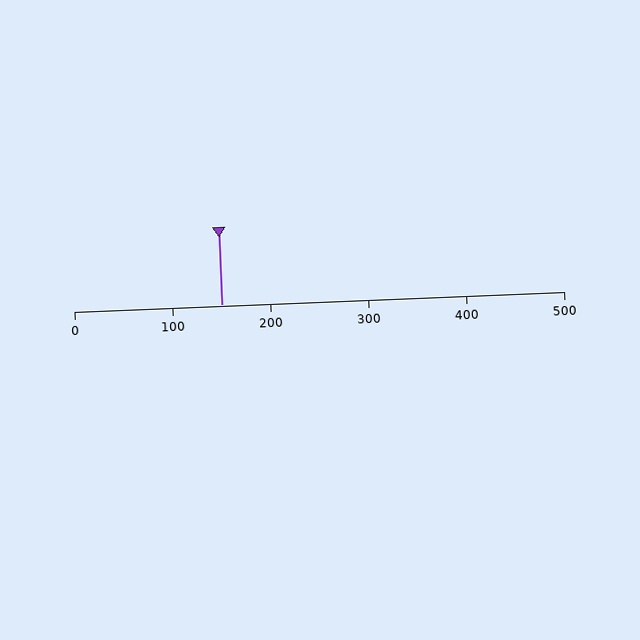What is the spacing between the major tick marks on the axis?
The major ticks are spaced 100 apart.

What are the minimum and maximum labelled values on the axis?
The axis runs from 0 to 500.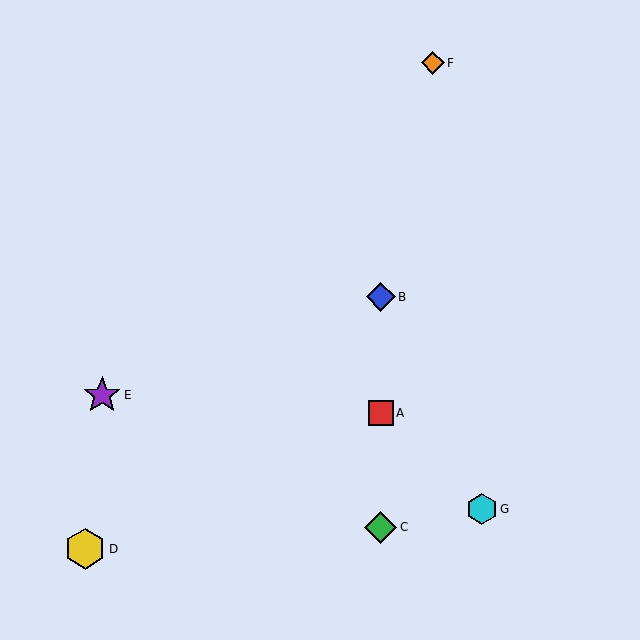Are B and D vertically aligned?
No, B is at x≈381 and D is at x≈85.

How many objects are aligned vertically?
3 objects (A, B, C) are aligned vertically.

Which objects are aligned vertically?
Objects A, B, C are aligned vertically.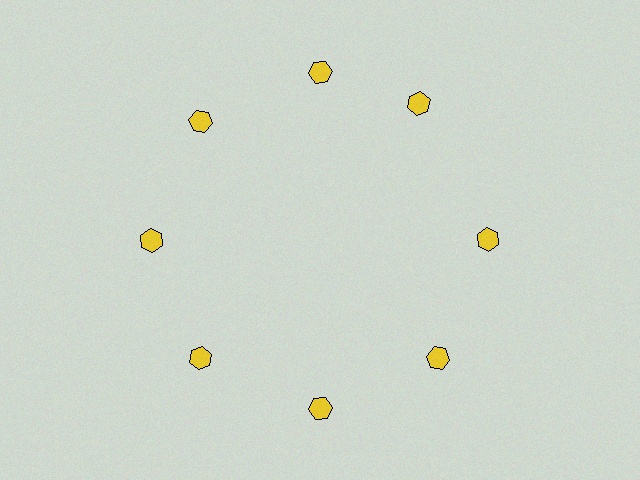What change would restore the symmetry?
The symmetry would be restored by rotating it back into even spacing with its neighbors so that all 8 hexagons sit at equal angles and equal distance from the center.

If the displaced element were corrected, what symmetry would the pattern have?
It would have 8-fold rotational symmetry — the pattern would map onto itself every 45 degrees.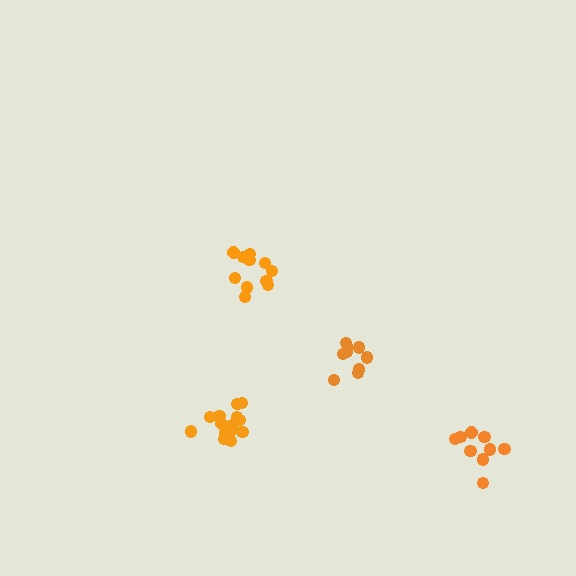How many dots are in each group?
Group 1: 9 dots, Group 2: 12 dots, Group 3: 9 dots, Group 4: 15 dots (45 total).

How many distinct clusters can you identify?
There are 4 distinct clusters.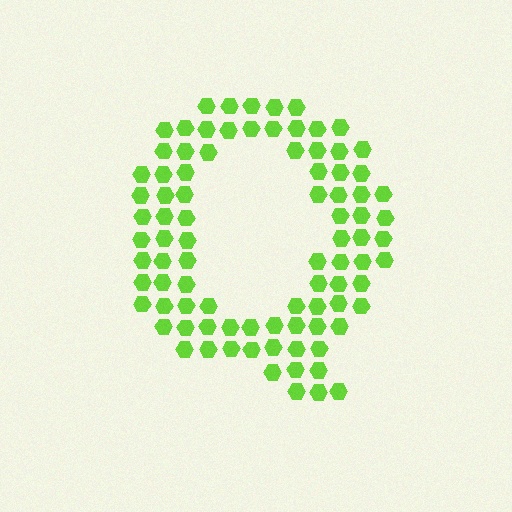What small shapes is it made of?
It is made of small hexagons.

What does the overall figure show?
The overall figure shows the letter Q.